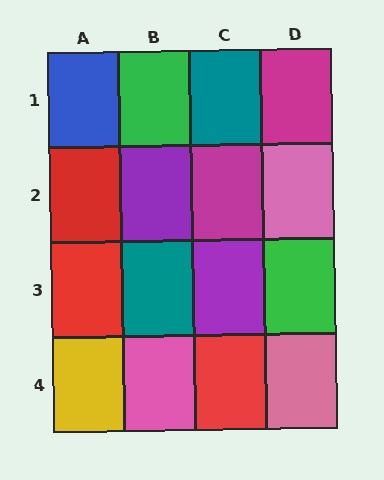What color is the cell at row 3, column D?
Green.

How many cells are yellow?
1 cell is yellow.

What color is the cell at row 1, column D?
Magenta.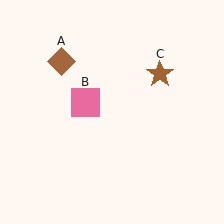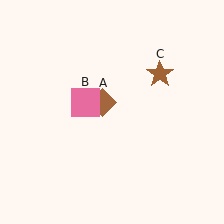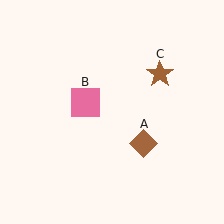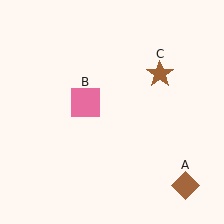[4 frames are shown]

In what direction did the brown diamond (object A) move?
The brown diamond (object A) moved down and to the right.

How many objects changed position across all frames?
1 object changed position: brown diamond (object A).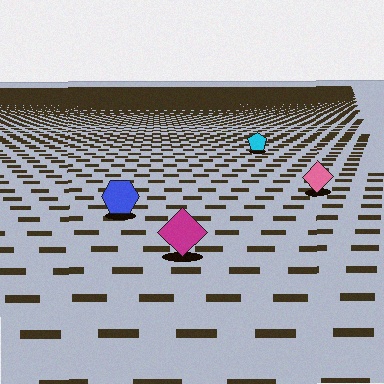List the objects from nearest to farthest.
From nearest to farthest: the magenta diamond, the blue hexagon, the pink diamond, the cyan pentagon.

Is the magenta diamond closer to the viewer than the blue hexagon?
Yes. The magenta diamond is closer — you can tell from the texture gradient: the ground texture is coarser near it.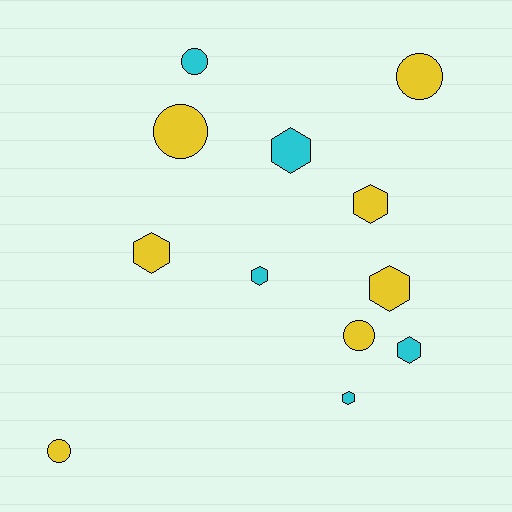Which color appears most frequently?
Yellow, with 7 objects.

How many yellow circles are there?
There are 4 yellow circles.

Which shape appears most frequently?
Hexagon, with 7 objects.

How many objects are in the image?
There are 12 objects.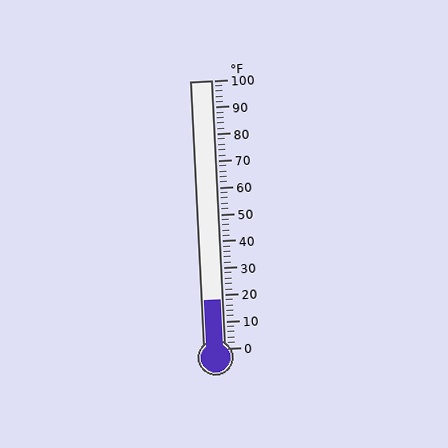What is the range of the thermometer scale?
The thermometer scale ranges from 0°F to 100°F.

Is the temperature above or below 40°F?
The temperature is below 40°F.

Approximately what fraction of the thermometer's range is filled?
The thermometer is filled to approximately 20% of its range.